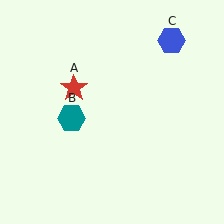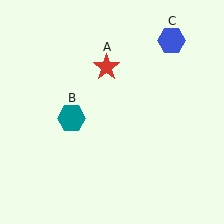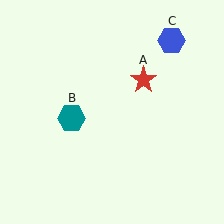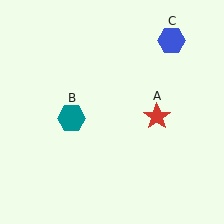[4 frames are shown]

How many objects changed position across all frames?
1 object changed position: red star (object A).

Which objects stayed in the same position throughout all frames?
Teal hexagon (object B) and blue hexagon (object C) remained stationary.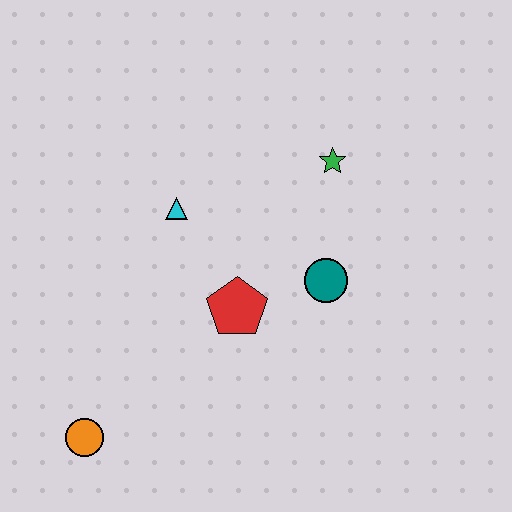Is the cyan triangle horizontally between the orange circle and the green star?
Yes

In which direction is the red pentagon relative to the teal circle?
The red pentagon is to the left of the teal circle.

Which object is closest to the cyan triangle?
The red pentagon is closest to the cyan triangle.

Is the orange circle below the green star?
Yes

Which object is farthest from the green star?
The orange circle is farthest from the green star.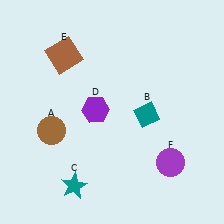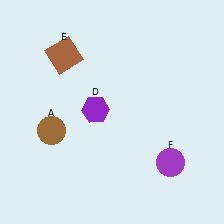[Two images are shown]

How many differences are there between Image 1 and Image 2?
There are 2 differences between the two images.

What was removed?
The teal star (C), the teal diamond (B) were removed in Image 2.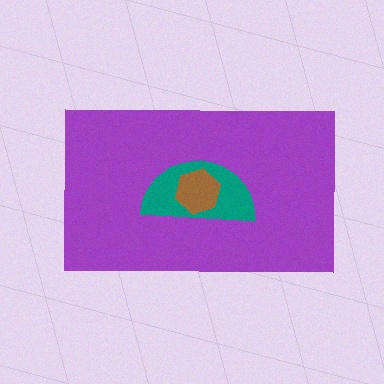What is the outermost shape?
The purple rectangle.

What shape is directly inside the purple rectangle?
The teal semicircle.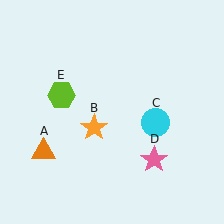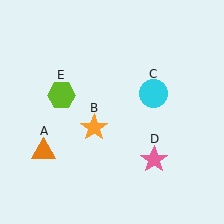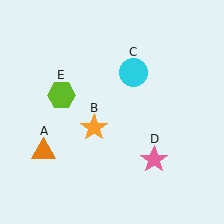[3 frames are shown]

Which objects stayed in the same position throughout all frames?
Orange triangle (object A) and orange star (object B) and pink star (object D) and lime hexagon (object E) remained stationary.